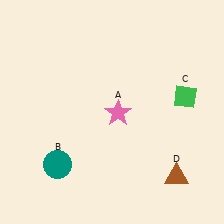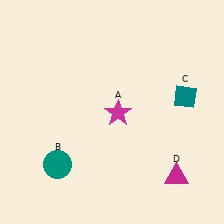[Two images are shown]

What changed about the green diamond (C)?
In Image 1, C is green. In Image 2, it changed to teal.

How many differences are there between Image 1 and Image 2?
There are 3 differences between the two images.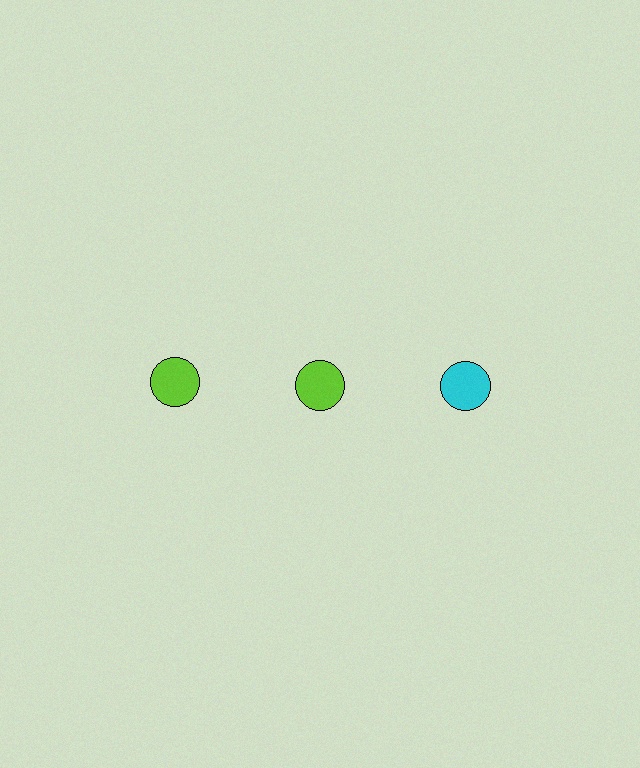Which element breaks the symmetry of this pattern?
The cyan circle in the top row, center column breaks the symmetry. All other shapes are lime circles.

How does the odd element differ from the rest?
It has a different color: cyan instead of lime.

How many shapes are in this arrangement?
There are 3 shapes arranged in a grid pattern.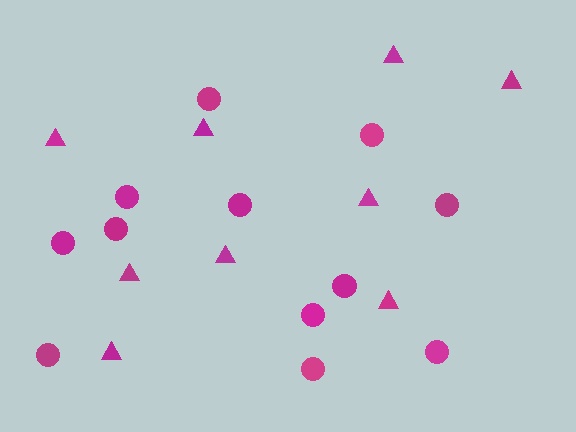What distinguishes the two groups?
There are 2 groups: one group of triangles (9) and one group of circles (12).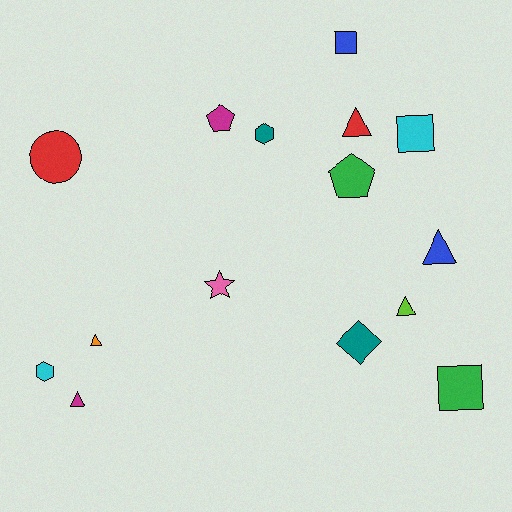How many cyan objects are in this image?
There are 2 cyan objects.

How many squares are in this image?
There are 3 squares.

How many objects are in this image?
There are 15 objects.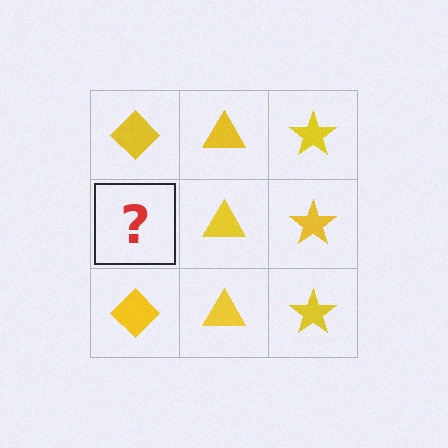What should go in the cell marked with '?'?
The missing cell should contain a yellow diamond.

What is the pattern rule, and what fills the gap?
The rule is that each column has a consistent shape. The gap should be filled with a yellow diamond.